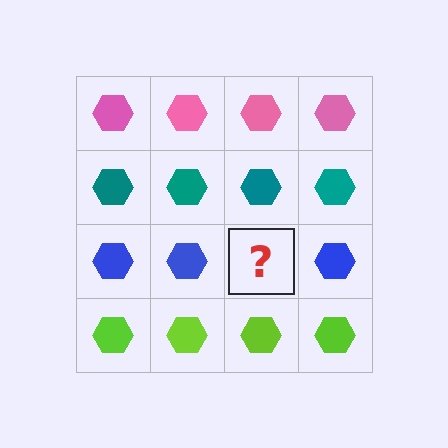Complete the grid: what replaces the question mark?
The question mark should be replaced with a blue hexagon.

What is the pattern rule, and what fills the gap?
The rule is that each row has a consistent color. The gap should be filled with a blue hexagon.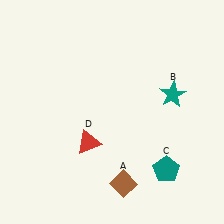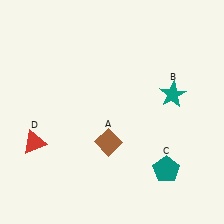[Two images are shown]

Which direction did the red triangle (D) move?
The red triangle (D) moved left.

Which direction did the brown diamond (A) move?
The brown diamond (A) moved up.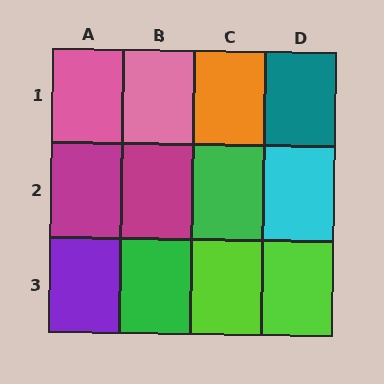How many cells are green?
2 cells are green.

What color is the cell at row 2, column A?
Magenta.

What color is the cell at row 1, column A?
Pink.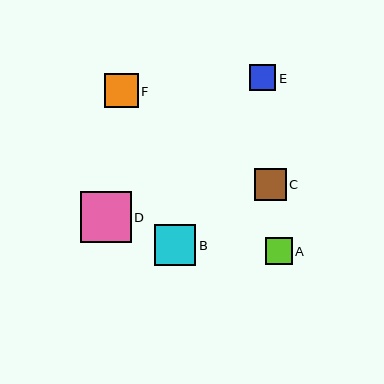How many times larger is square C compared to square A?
Square C is approximately 1.2 times the size of square A.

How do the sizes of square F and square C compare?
Square F and square C are approximately the same size.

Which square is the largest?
Square D is the largest with a size of approximately 51 pixels.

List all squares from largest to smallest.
From largest to smallest: D, B, F, C, A, E.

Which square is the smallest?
Square E is the smallest with a size of approximately 26 pixels.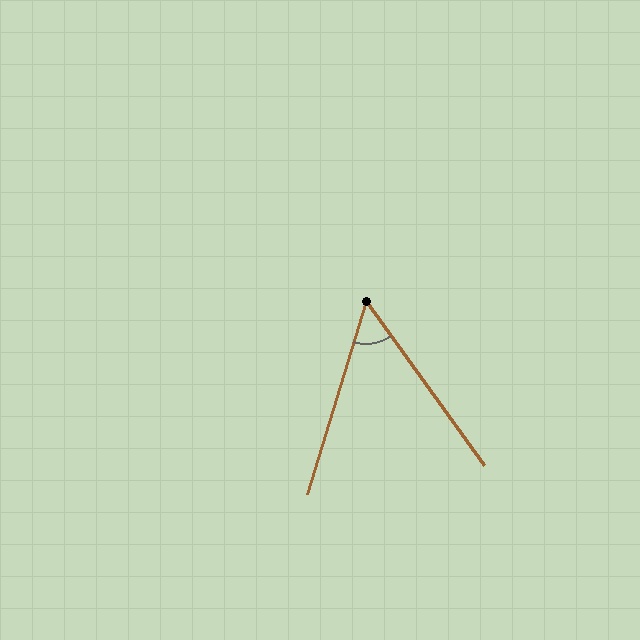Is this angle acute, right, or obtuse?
It is acute.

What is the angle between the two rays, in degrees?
Approximately 53 degrees.